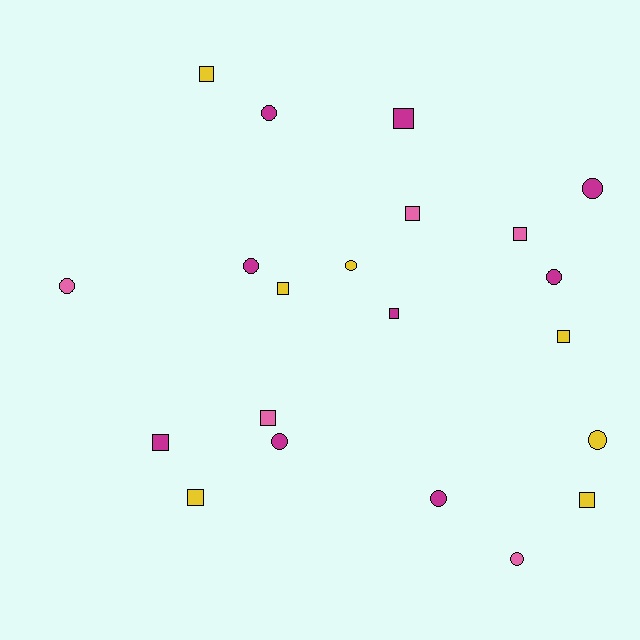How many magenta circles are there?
There are 6 magenta circles.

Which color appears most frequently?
Magenta, with 9 objects.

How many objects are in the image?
There are 21 objects.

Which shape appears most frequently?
Square, with 11 objects.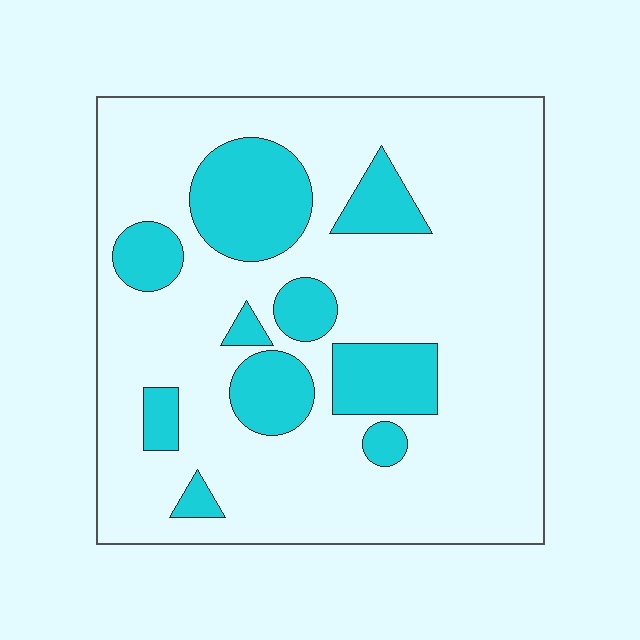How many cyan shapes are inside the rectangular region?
10.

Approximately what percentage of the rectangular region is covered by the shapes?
Approximately 20%.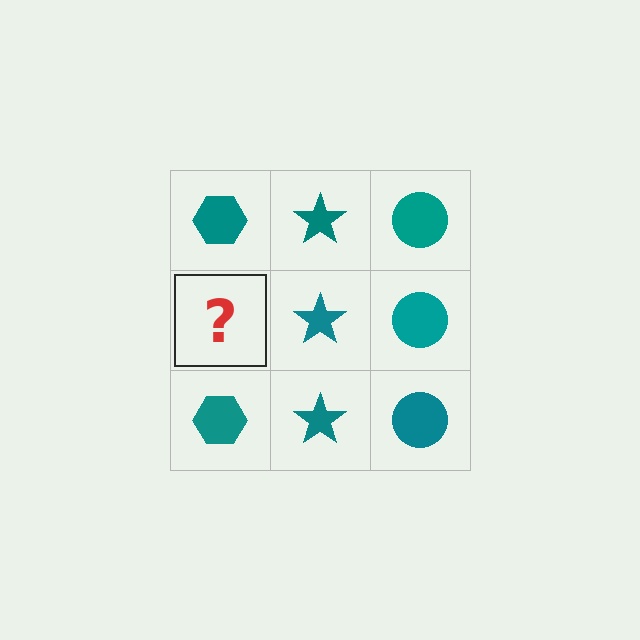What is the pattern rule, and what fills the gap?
The rule is that each column has a consistent shape. The gap should be filled with a teal hexagon.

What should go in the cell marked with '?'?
The missing cell should contain a teal hexagon.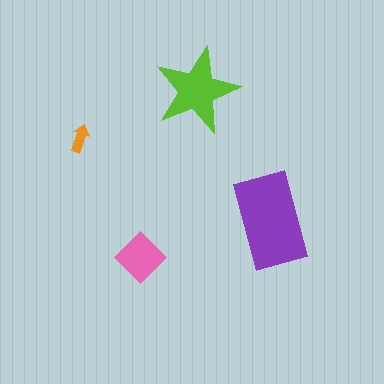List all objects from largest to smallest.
The purple rectangle, the lime star, the pink diamond, the orange arrow.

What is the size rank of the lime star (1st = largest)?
2nd.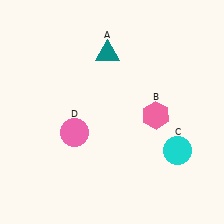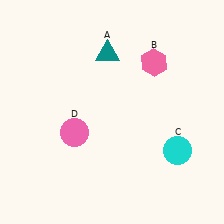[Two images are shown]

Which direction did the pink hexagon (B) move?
The pink hexagon (B) moved up.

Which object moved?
The pink hexagon (B) moved up.